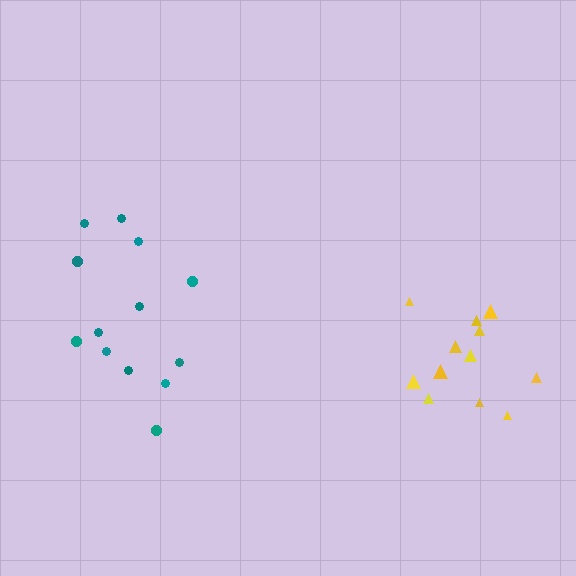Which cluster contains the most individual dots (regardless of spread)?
Teal (13).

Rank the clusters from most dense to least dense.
yellow, teal.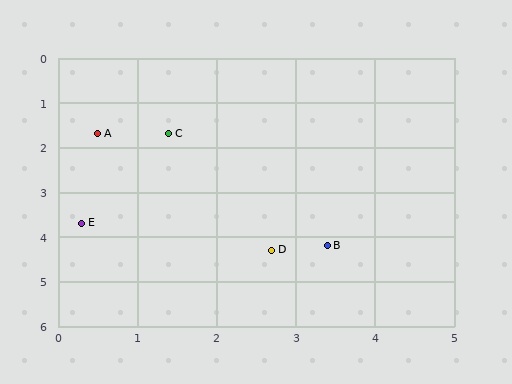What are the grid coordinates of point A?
Point A is at approximately (0.5, 1.7).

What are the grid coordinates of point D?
Point D is at approximately (2.7, 4.3).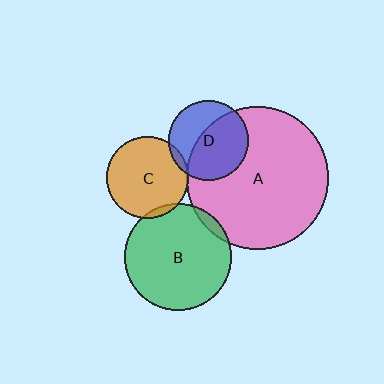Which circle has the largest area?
Circle A (pink).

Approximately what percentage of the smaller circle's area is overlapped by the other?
Approximately 5%.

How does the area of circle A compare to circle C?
Approximately 3.0 times.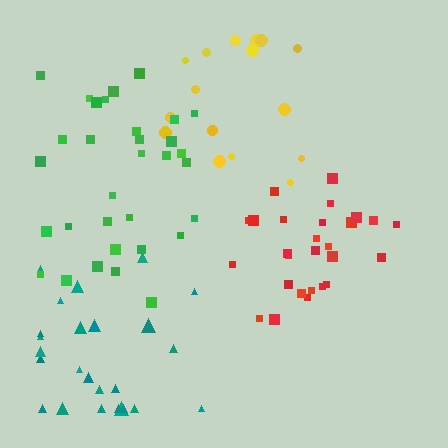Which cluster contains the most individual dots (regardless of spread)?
Green (32).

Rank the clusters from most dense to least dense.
red, teal, green, yellow.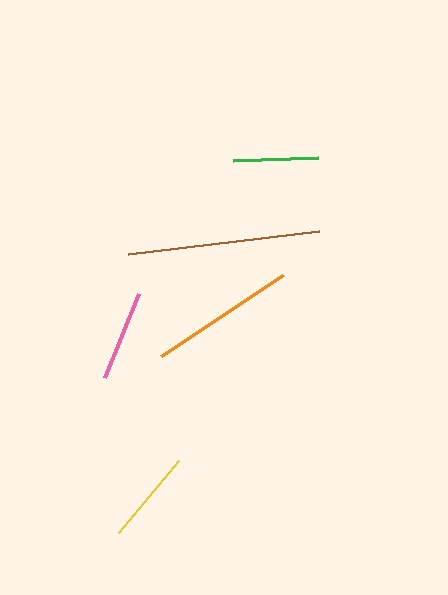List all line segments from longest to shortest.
From longest to shortest: brown, orange, yellow, pink, green.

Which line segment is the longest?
The brown line is the longest at approximately 193 pixels.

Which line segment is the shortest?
The green line is the shortest at approximately 86 pixels.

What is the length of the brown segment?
The brown segment is approximately 193 pixels long.